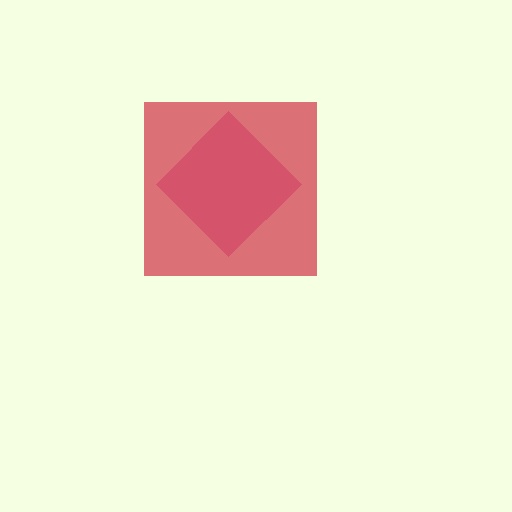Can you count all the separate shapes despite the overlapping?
Yes, there are 2 separate shapes.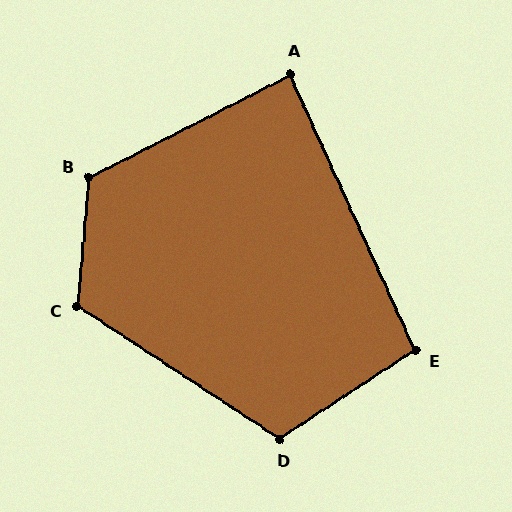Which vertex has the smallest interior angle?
A, at approximately 87 degrees.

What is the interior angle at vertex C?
Approximately 119 degrees (obtuse).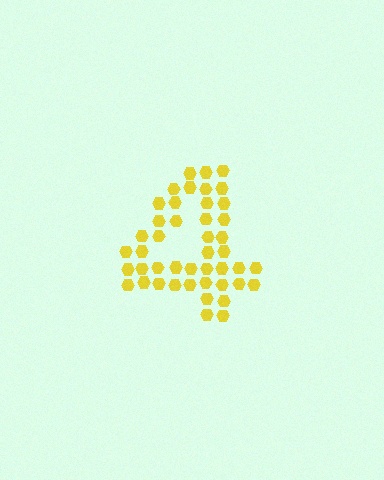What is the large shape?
The large shape is the digit 4.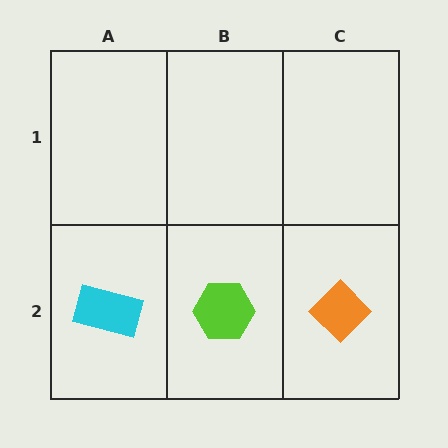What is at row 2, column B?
A lime hexagon.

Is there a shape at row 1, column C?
No, that cell is empty.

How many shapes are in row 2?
3 shapes.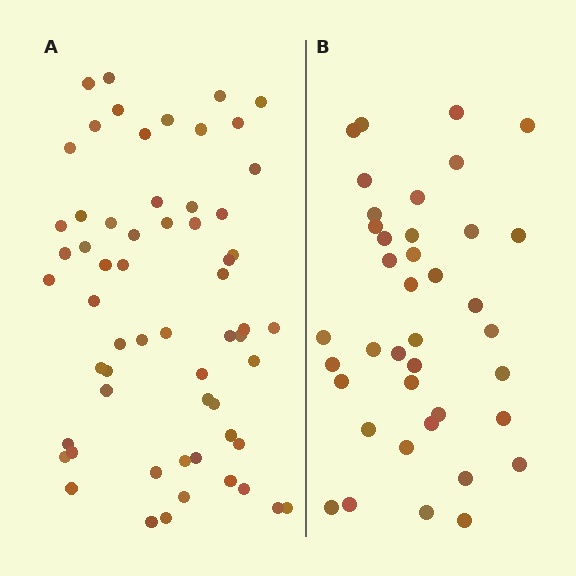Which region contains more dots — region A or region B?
Region A (the left region) has more dots.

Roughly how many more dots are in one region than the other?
Region A has approximately 20 more dots than region B.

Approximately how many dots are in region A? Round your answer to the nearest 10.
About 60 dots.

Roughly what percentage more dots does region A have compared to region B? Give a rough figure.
About 55% more.